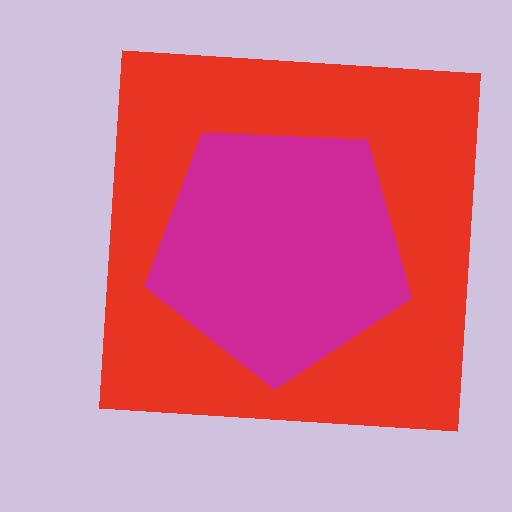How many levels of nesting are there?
2.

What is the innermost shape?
The magenta pentagon.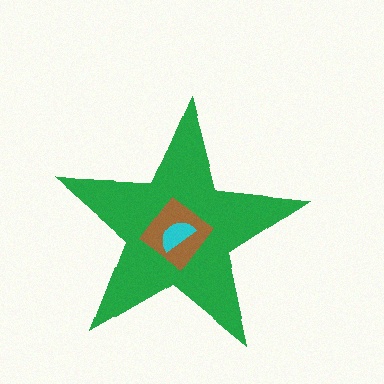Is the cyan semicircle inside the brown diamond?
Yes.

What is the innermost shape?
The cyan semicircle.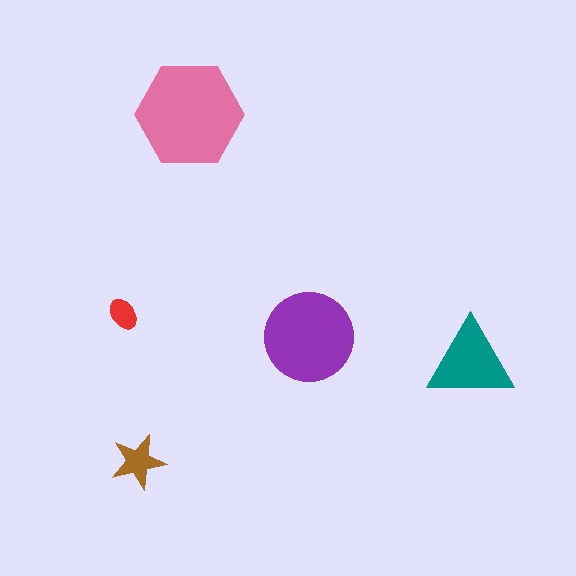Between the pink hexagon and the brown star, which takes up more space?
The pink hexagon.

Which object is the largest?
The pink hexagon.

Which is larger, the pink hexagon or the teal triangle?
The pink hexagon.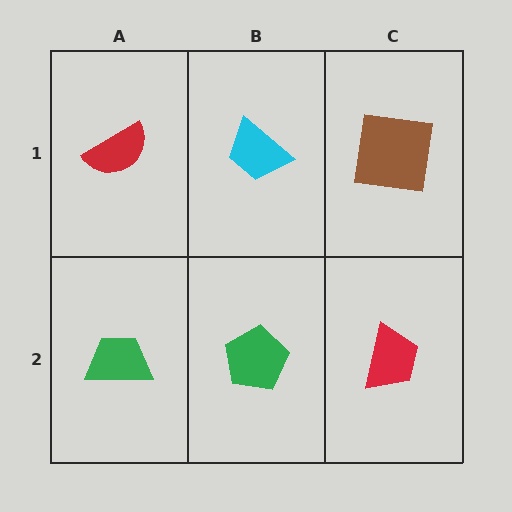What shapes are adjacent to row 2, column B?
A cyan trapezoid (row 1, column B), a green trapezoid (row 2, column A), a red trapezoid (row 2, column C).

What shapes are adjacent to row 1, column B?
A green pentagon (row 2, column B), a red semicircle (row 1, column A), a brown square (row 1, column C).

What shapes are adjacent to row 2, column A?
A red semicircle (row 1, column A), a green pentagon (row 2, column B).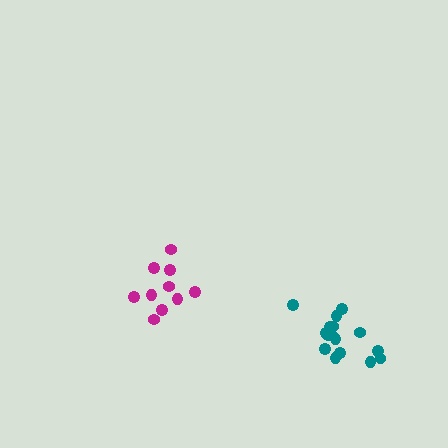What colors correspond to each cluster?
The clusters are colored: magenta, teal.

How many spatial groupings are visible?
There are 2 spatial groupings.